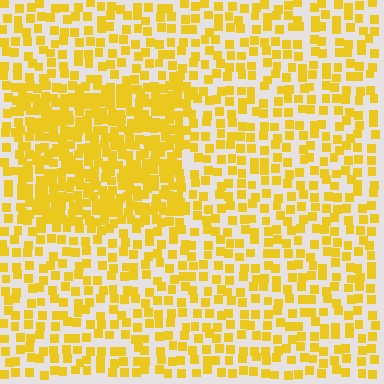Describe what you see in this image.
The image contains small yellow elements arranged at two different densities. A rectangle-shaped region is visible where the elements are more densely packed than the surrounding area.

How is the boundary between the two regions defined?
The boundary is defined by a change in element density (approximately 2.0x ratio). All elements are the same color, size, and shape.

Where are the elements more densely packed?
The elements are more densely packed inside the rectangle boundary.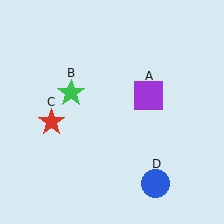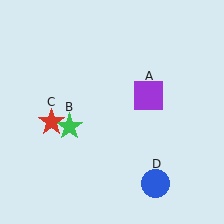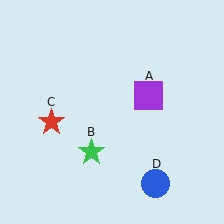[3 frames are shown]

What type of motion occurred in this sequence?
The green star (object B) rotated counterclockwise around the center of the scene.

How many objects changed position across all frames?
1 object changed position: green star (object B).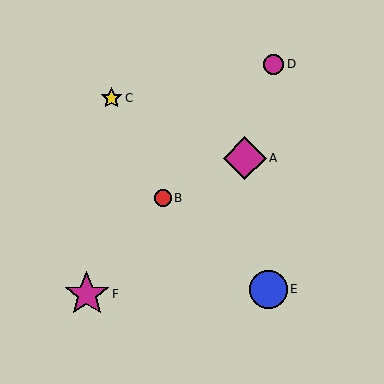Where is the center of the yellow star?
The center of the yellow star is at (111, 98).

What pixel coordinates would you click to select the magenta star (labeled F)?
Click at (87, 294) to select the magenta star F.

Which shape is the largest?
The magenta star (labeled F) is the largest.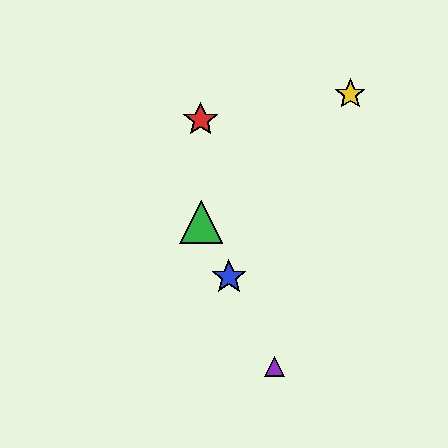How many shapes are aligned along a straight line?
3 shapes (the blue star, the green triangle, the purple triangle) are aligned along a straight line.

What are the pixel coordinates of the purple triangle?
The purple triangle is at (275, 366).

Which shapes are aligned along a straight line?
The blue star, the green triangle, the purple triangle are aligned along a straight line.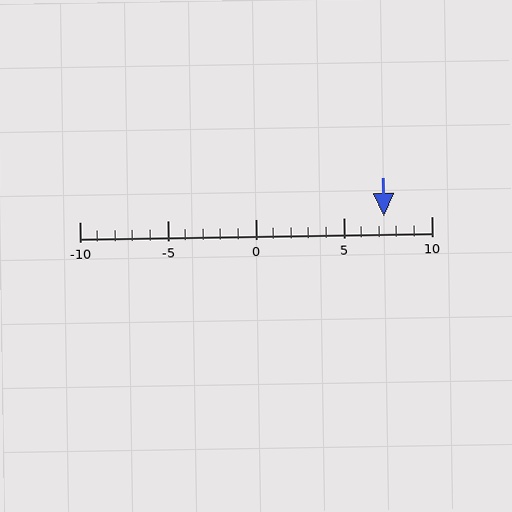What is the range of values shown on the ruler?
The ruler shows values from -10 to 10.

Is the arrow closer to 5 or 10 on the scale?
The arrow is closer to 5.